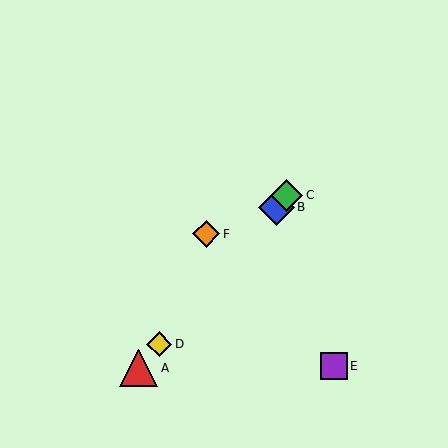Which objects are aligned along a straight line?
Objects A, B, C, D are aligned along a straight line.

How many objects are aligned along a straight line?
4 objects (A, B, C, D) are aligned along a straight line.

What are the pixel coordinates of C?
Object C is at (287, 195).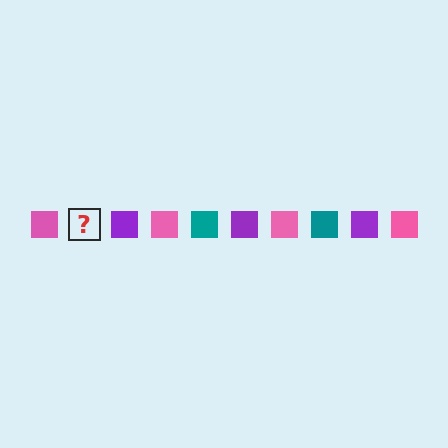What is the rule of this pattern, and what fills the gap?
The rule is that the pattern cycles through pink, teal, purple squares. The gap should be filled with a teal square.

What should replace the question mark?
The question mark should be replaced with a teal square.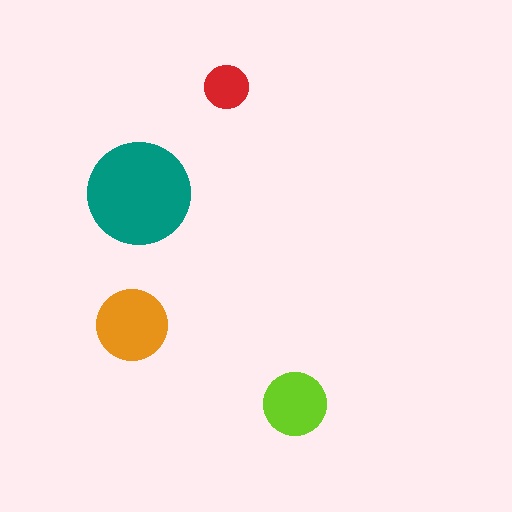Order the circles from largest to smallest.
the teal one, the orange one, the lime one, the red one.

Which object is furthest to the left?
The orange circle is leftmost.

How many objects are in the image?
There are 4 objects in the image.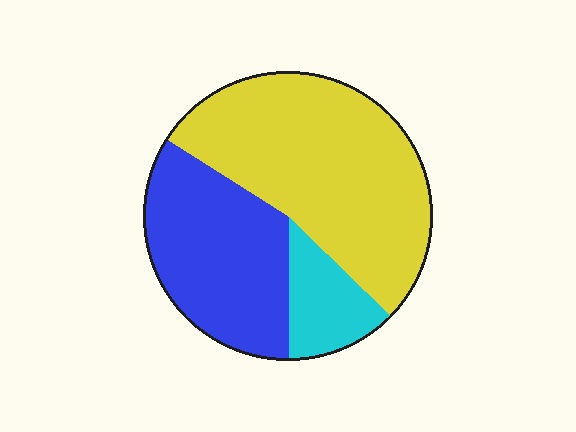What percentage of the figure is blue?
Blue covers around 35% of the figure.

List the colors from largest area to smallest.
From largest to smallest: yellow, blue, cyan.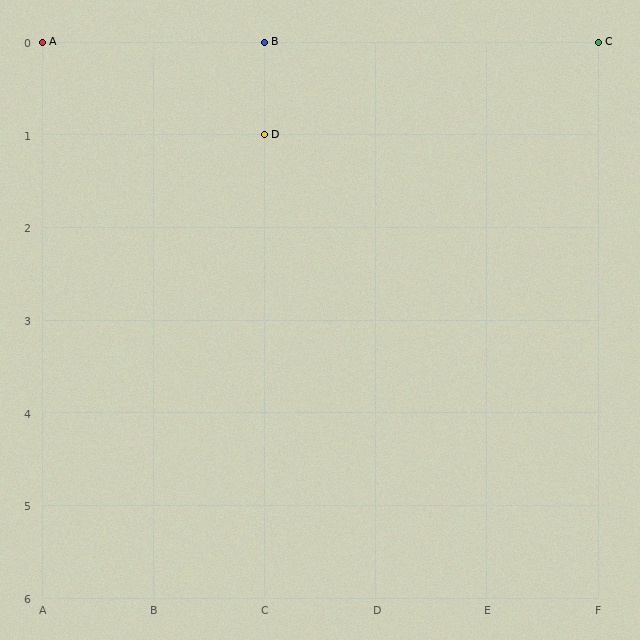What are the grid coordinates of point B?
Point B is at grid coordinates (C, 0).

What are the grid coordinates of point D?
Point D is at grid coordinates (C, 1).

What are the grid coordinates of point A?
Point A is at grid coordinates (A, 0).